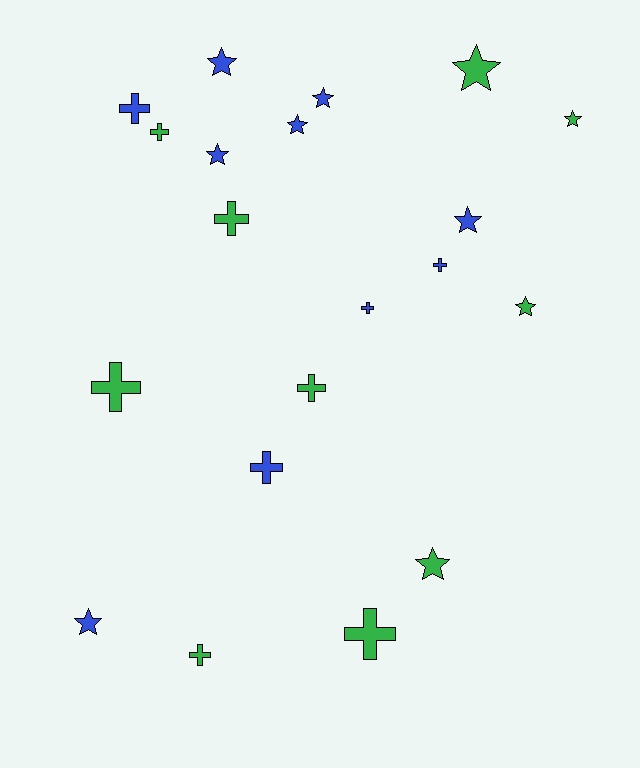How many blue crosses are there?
There are 4 blue crosses.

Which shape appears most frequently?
Star, with 10 objects.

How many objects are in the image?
There are 20 objects.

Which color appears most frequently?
Green, with 10 objects.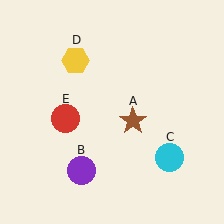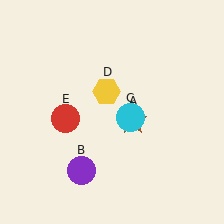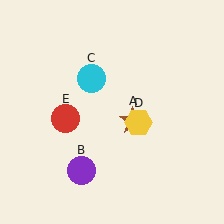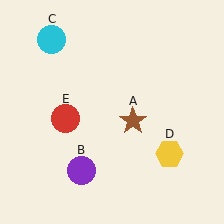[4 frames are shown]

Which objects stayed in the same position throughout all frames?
Brown star (object A) and purple circle (object B) and red circle (object E) remained stationary.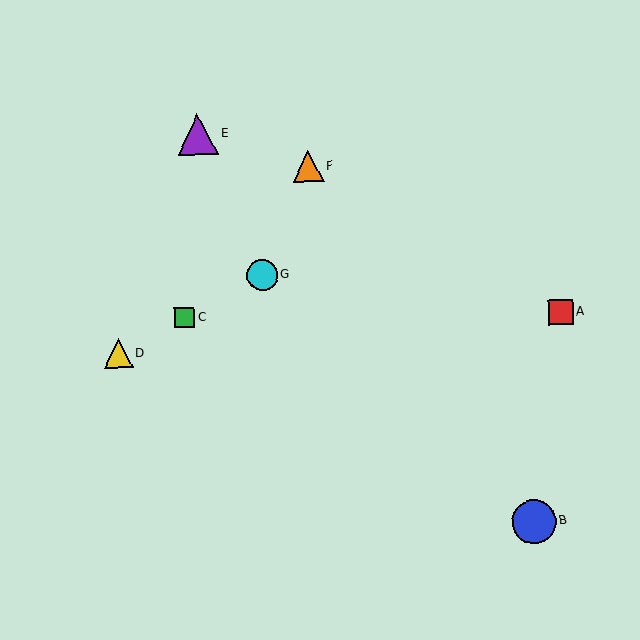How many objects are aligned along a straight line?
3 objects (C, D, G) are aligned along a straight line.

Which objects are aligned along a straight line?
Objects C, D, G are aligned along a straight line.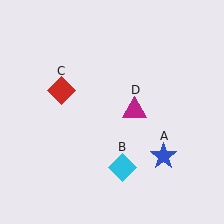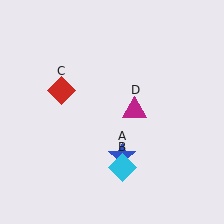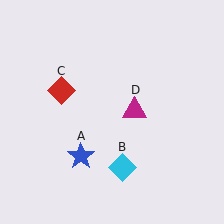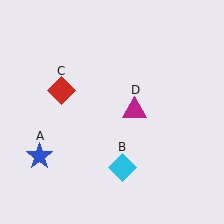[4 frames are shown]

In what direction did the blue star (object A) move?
The blue star (object A) moved left.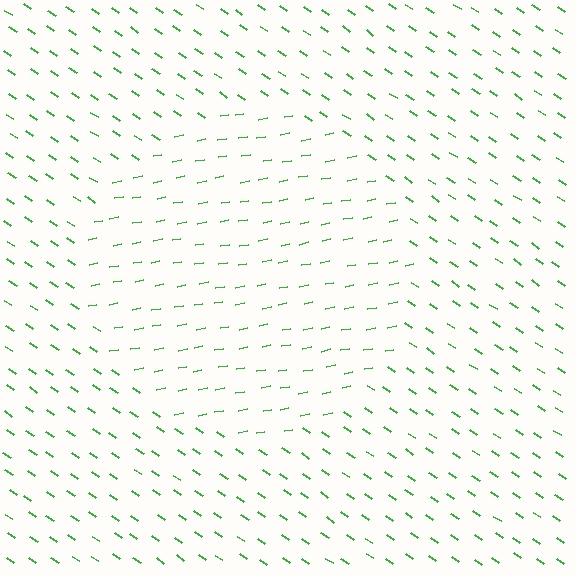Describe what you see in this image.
The image is filled with small green line segments. A circle region in the image has lines oriented differently from the surrounding lines, creating a visible texture boundary.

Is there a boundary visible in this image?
Yes, there is a texture boundary formed by a change in line orientation.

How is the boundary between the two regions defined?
The boundary is defined purely by a change in line orientation (approximately 45 degrees difference). All lines are the same color and thickness.